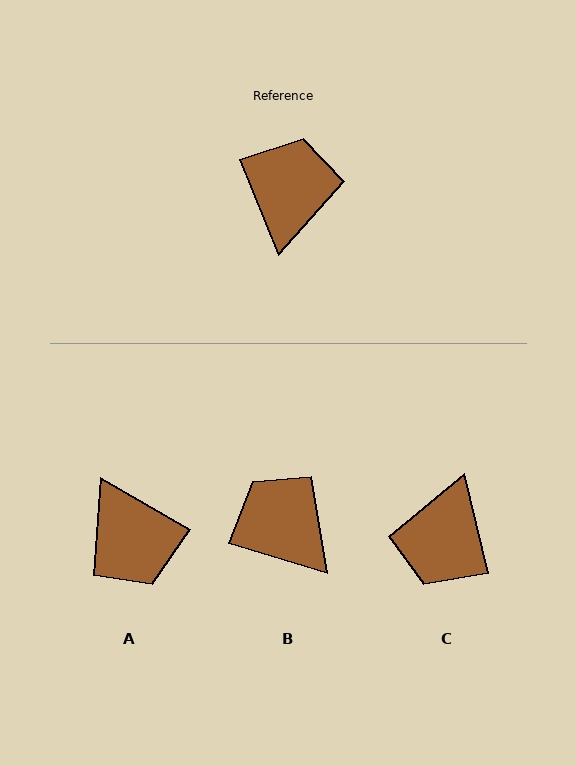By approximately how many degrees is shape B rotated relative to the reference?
Approximately 51 degrees counter-clockwise.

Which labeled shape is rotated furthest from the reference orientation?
C, about 171 degrees away.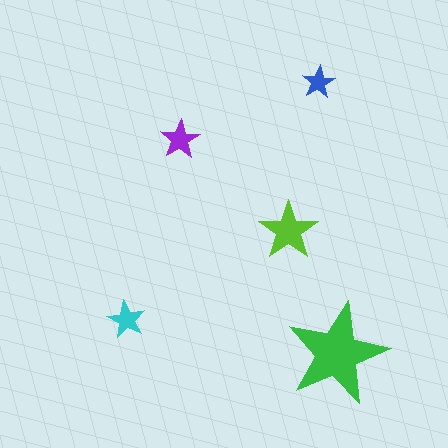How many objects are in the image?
There are 5 objects in the image.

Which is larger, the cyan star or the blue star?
The cyan one.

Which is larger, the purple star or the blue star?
The purple one.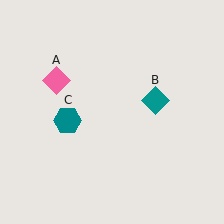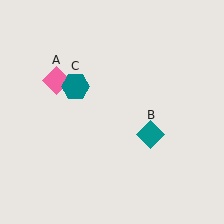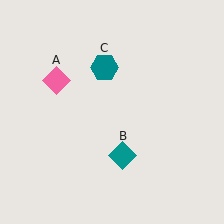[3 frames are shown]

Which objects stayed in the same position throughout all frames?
Pink diamond (object A) remained stationary.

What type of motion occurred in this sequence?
The teal diamond (object B), teal hexagon (object C) rotated clockwise around the center of the scene.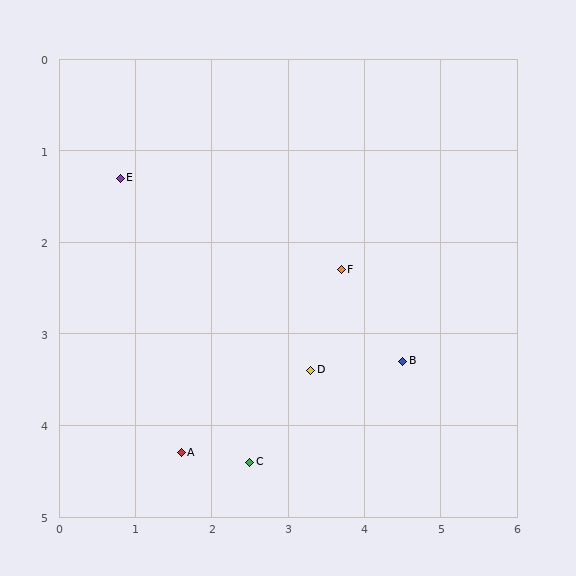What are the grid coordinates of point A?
Point A is at approximately (1.6, 4.3).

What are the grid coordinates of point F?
Point F is at approximately (3.7, 2.3).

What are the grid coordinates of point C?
Point C is at approximately (2.5, 4.4).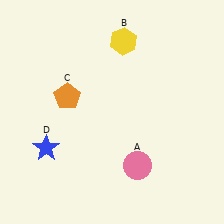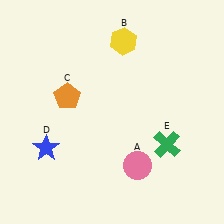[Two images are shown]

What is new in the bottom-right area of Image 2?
A green cross (E) was added in the bottom-right area of Image 2.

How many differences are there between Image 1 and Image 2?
There is 1 difference between the two images.